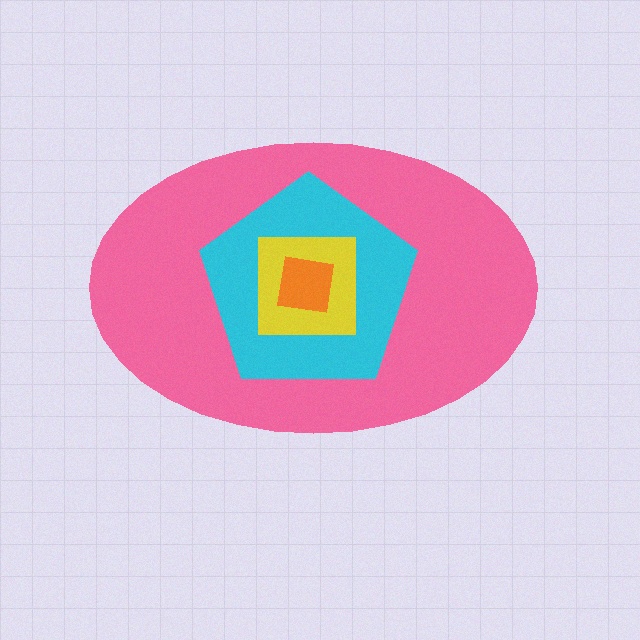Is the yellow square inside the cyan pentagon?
Yes.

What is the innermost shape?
The orange square.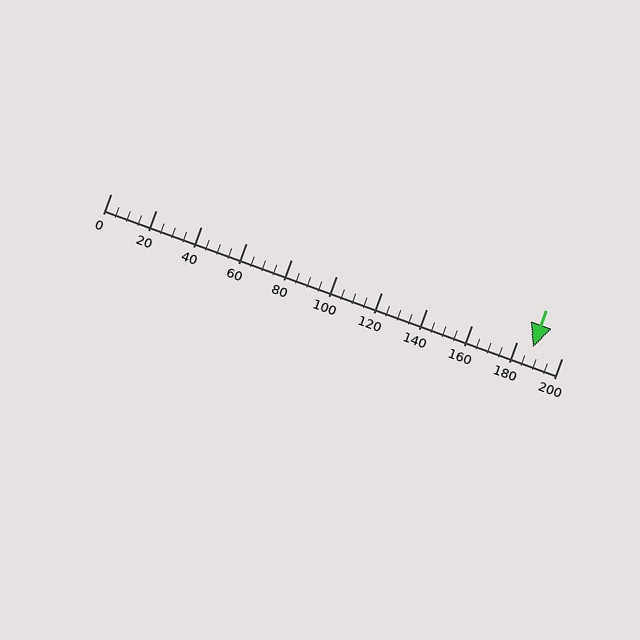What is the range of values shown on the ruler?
The ruler shows values from 0 to 200.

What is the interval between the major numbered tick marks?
The major tick marks are spaced 20 units apart.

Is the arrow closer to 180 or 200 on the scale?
The arrow is closer to 180.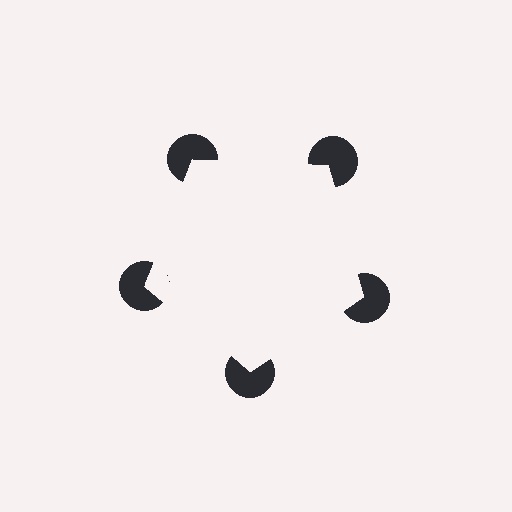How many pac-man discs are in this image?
There are 5 — one at each vertex of the illusory pentagon.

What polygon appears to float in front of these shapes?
An illusory pentagon — its edges are inferred from the aligned wedge cuts in the pac-man discs, not physically drawn.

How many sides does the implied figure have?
5 sides.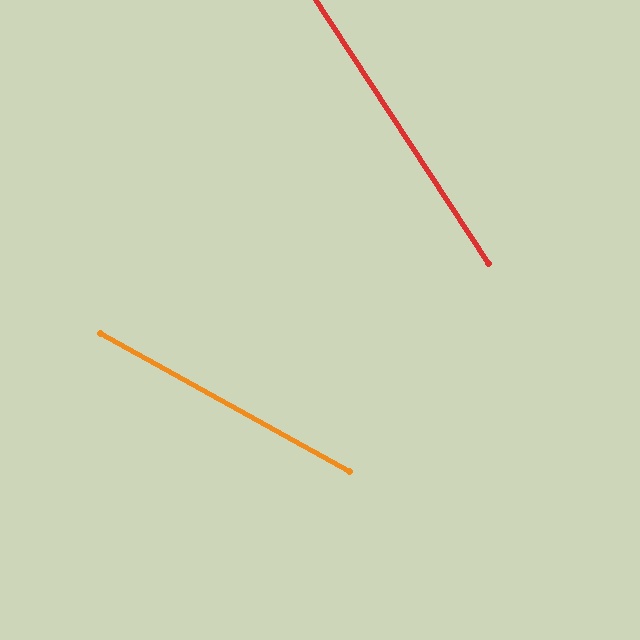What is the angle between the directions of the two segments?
Approximately 28 degrees.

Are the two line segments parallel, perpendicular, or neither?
Neither parallel nor perpendicular — they differ by about 28°.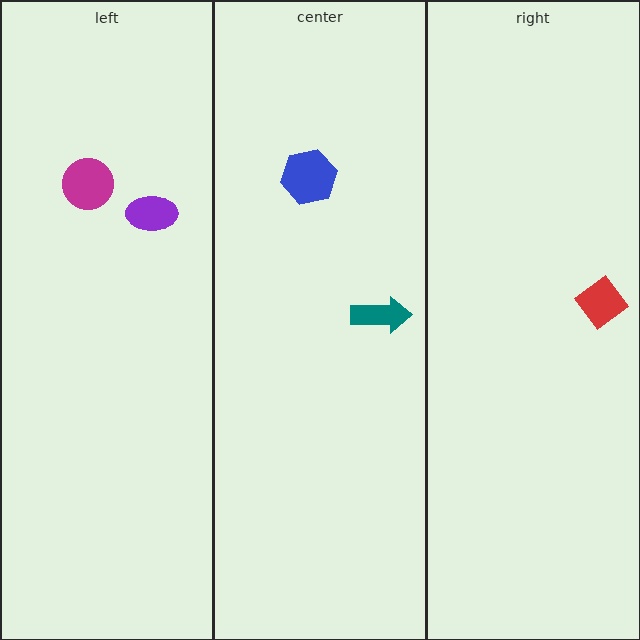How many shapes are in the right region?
1.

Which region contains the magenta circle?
The left region.